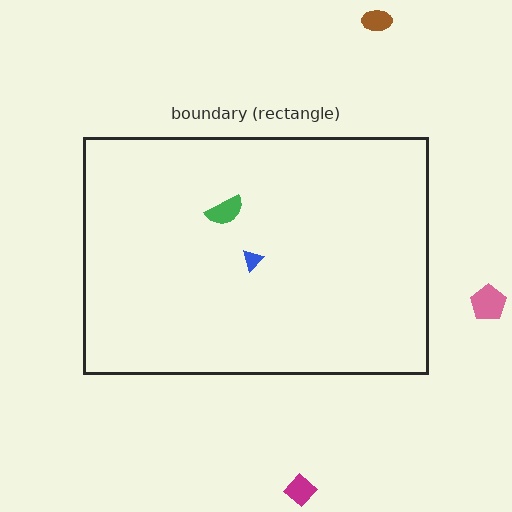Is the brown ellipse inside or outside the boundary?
Outside.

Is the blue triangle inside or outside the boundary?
Inside.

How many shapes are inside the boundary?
2 inside, 3 outside.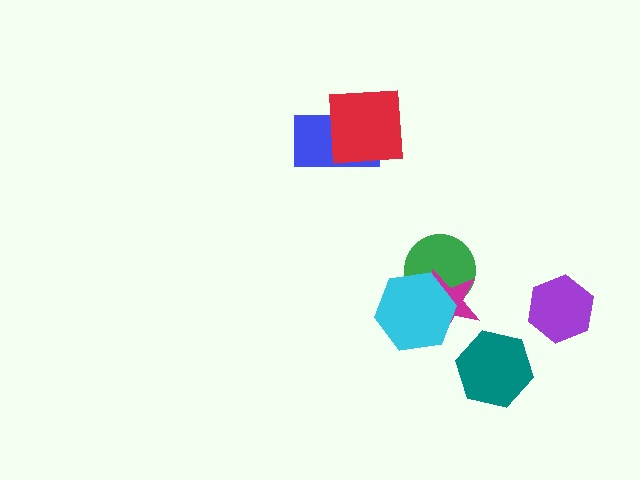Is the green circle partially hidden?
Yes, it is partially covered by another shape.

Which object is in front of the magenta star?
The cyan hexagon is in front of the magenta star.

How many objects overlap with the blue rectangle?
1 object overlaps with the blue rectangle.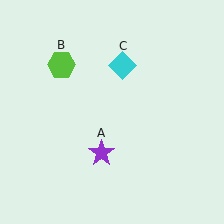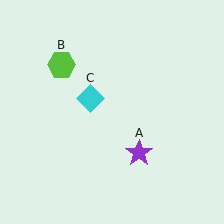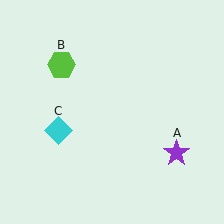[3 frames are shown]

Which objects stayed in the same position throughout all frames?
Lime hexagon (object B) remained stationary.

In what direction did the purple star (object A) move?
The purple star (object A) moved right.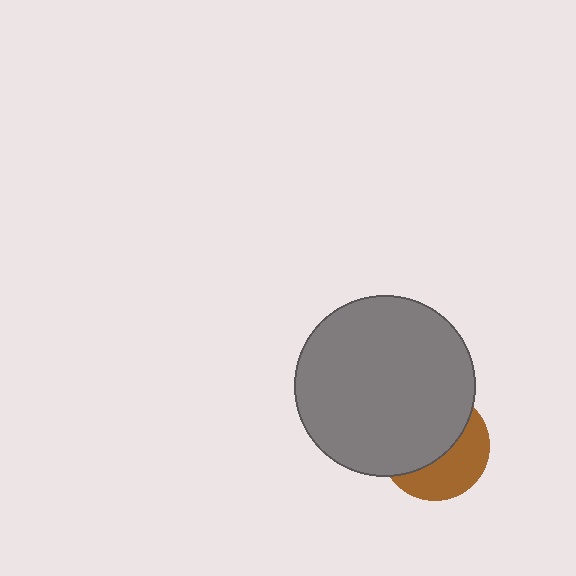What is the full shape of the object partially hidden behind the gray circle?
The partially hidden object is a brown circle.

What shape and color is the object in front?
The object in front is a gray circle.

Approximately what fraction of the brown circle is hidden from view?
Roughly 58% of the brown circle is hidden behind the gray circle.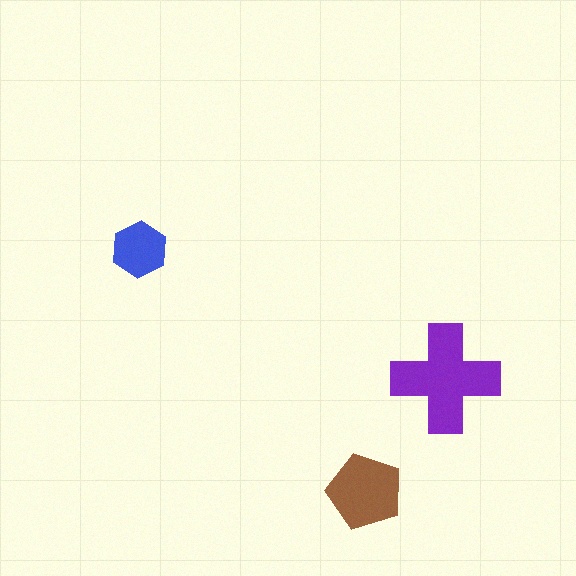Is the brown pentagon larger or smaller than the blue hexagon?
Larger.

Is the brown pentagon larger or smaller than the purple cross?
Smaller.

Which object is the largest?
The purple cross.